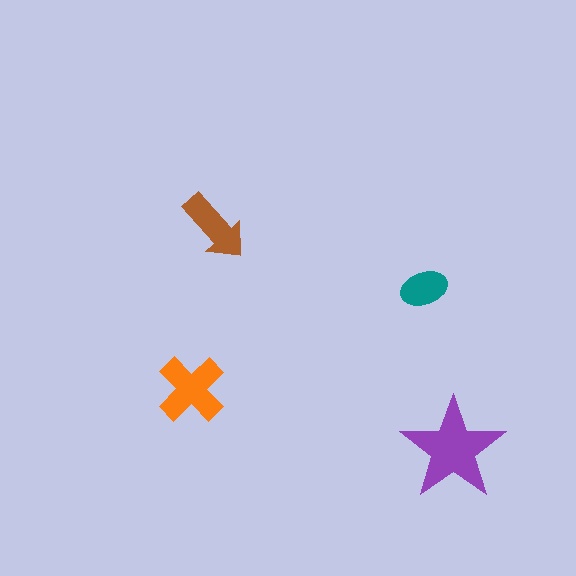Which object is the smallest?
The teal ellipse.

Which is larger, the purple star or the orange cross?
The purple star.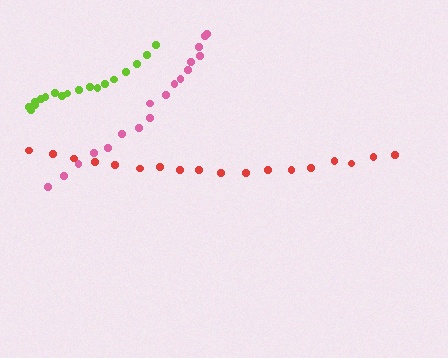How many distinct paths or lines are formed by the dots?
There are 3 distinct paths.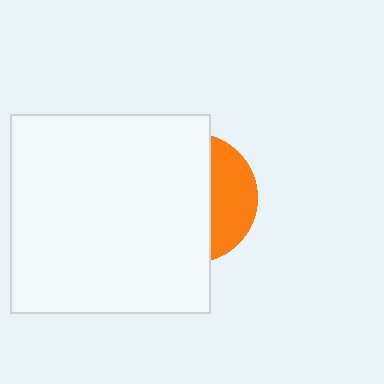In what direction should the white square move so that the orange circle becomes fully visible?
The white square should move left. That is the shortest direction to clear the overlap and leave the orange circle fully visible.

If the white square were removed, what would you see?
You would see the complete orange circle.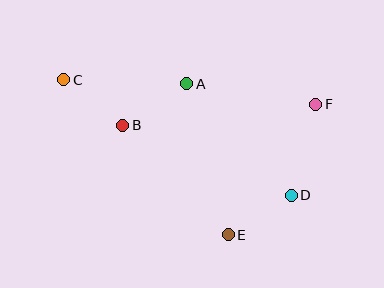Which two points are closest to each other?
Points D and E are closest to each other.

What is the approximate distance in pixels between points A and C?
The distance between A and C is approximately 123 pixels.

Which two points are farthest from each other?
Points C and D are farthest from each other.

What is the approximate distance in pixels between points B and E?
The distance between B and E is approximately 152 pixels.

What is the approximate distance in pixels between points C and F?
The distance between C and F is approximately 253 pixels.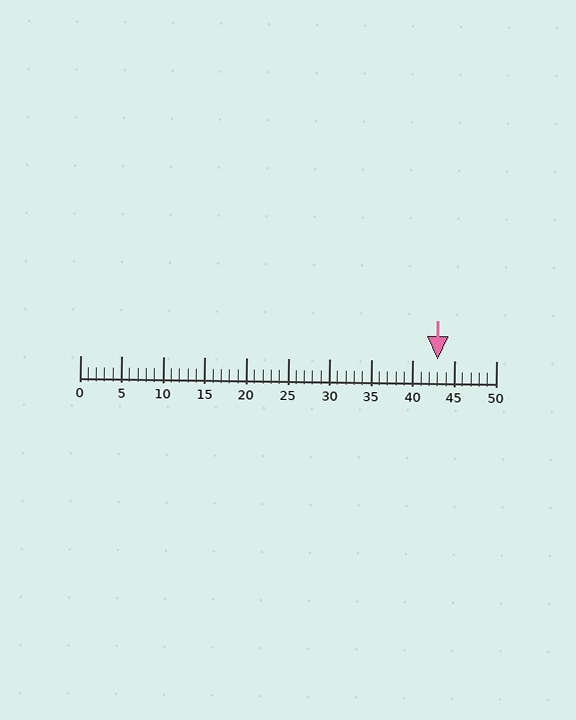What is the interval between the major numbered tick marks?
The major tick marks are spaced 5 units apart.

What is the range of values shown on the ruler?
The ruler shows values from 0 to 50.